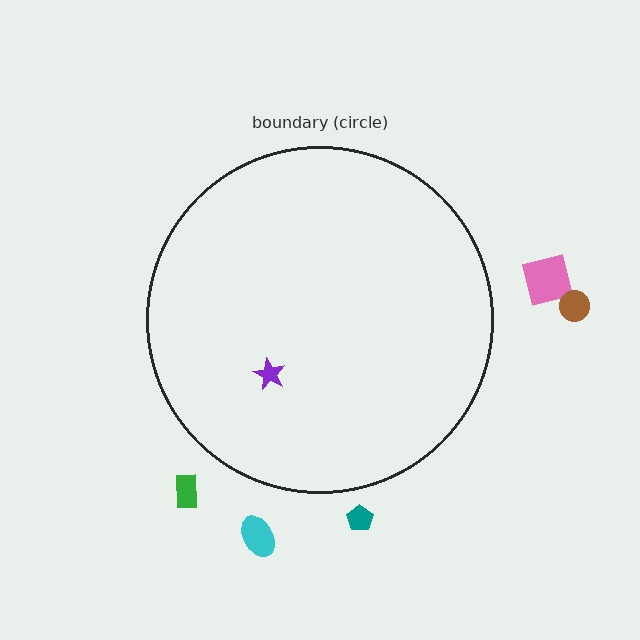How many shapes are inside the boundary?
1 inside, 5 outside.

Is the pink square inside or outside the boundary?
Outside.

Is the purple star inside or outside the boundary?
Inside.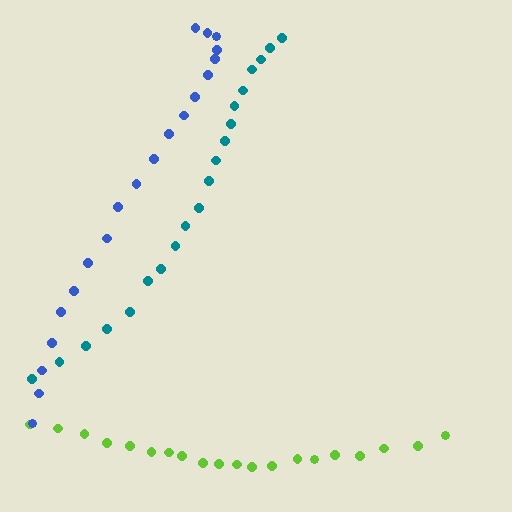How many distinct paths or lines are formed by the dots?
There are 3 distinct paths.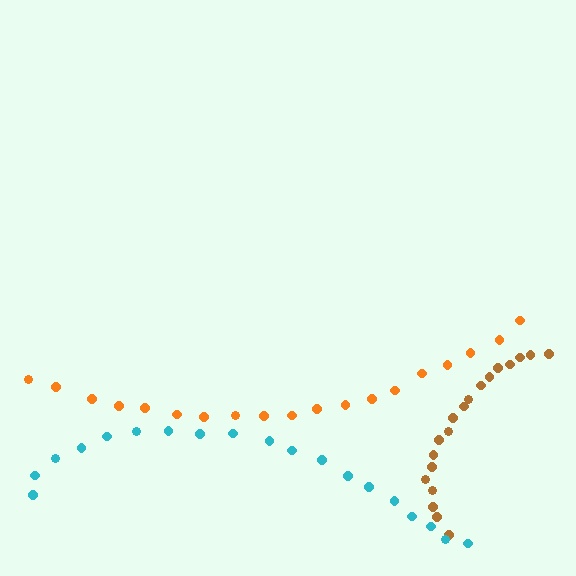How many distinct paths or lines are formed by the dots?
There are 3 distinct paths.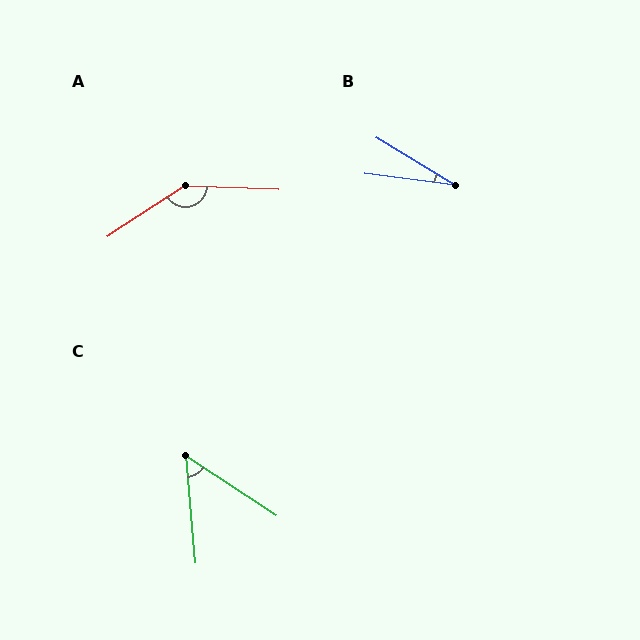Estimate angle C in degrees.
Approximately 51 degrees.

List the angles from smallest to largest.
B (24°), C (51°), A (144°).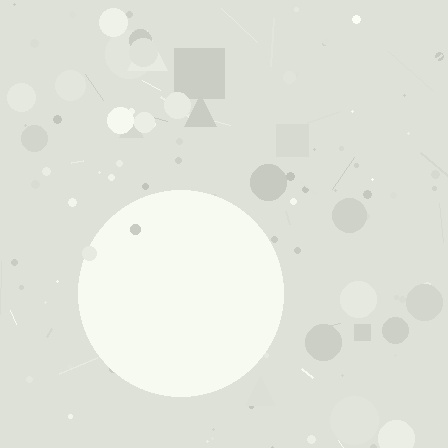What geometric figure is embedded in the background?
A circle is embedded in the background.